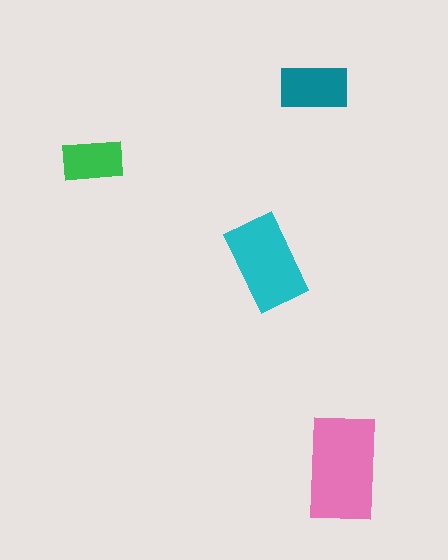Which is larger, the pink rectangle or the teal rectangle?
The pink one.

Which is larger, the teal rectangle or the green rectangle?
The teal one.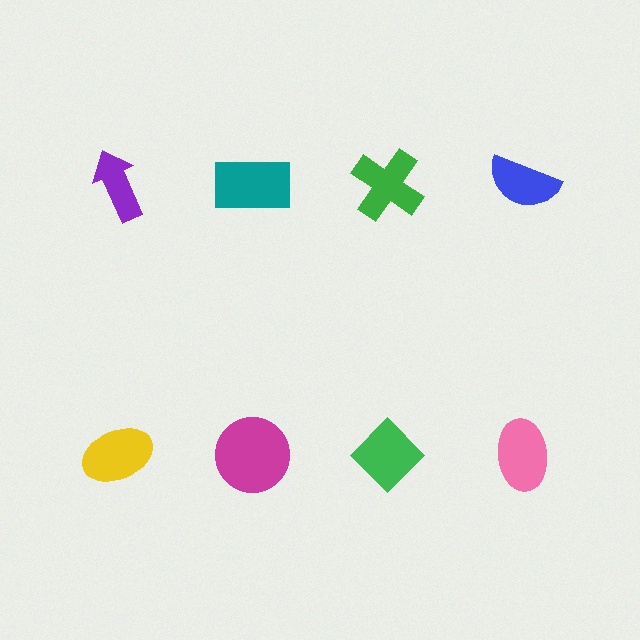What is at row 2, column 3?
A green diamond.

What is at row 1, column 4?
A blue semicircle.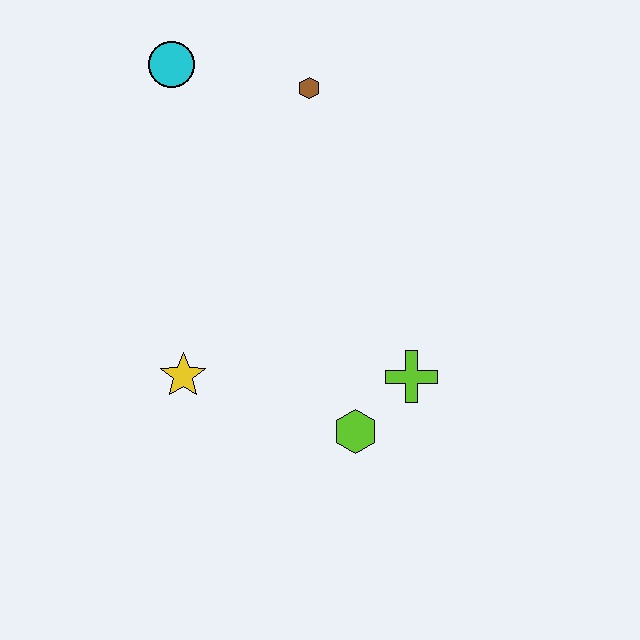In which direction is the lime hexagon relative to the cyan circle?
The lime hexagon is below the cyan circle.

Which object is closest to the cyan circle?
The brown hexagon is closest to the cyan circle.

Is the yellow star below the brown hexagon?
Yes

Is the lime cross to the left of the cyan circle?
No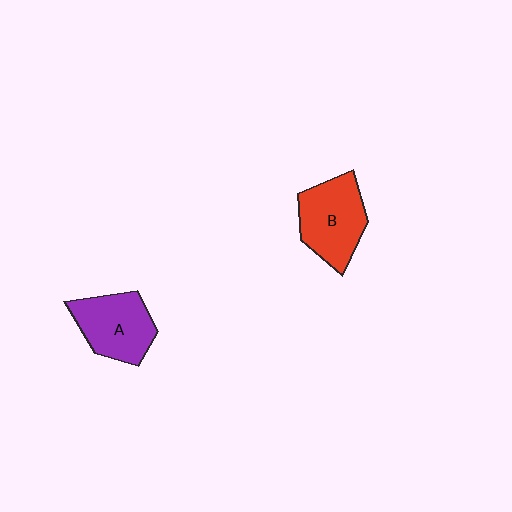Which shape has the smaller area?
Shape A (purple).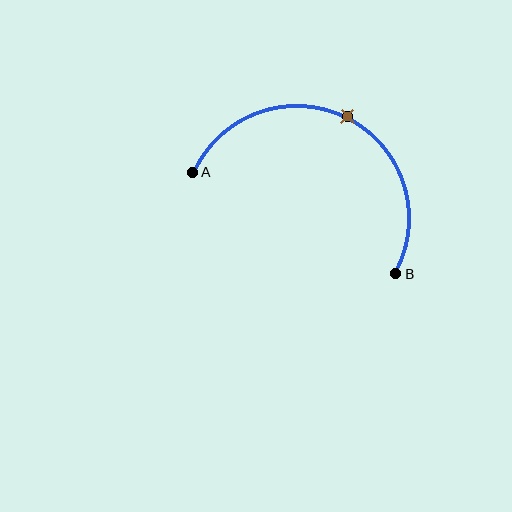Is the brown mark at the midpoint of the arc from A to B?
Yes. The brown mark lies on the arc at equal arc-length from both A and B — it is the arc midpoint.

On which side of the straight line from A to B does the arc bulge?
The arc bulges above the straight line connecting A and B.